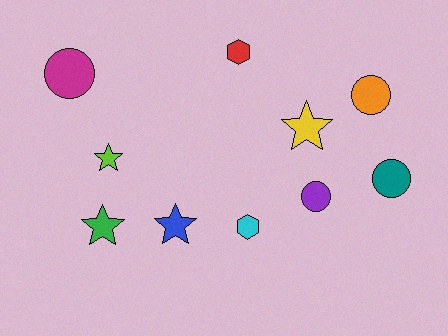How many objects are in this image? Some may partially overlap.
There are 10 objects.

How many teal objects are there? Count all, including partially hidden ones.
There is 1 teal object.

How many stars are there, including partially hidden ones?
There are 4 stars.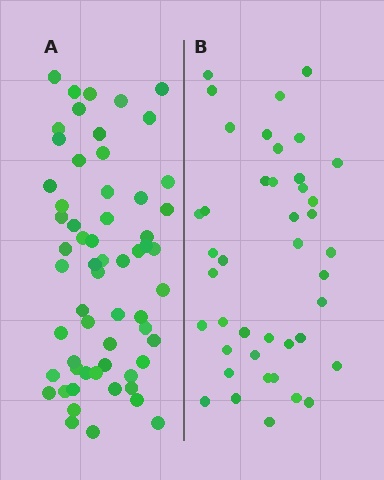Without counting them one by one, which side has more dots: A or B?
Region A (the left region) has more dots.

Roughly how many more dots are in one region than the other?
Region A has approximately 20 more dots than region B.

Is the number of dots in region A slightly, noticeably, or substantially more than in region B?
Region A has noticeably more, but not dramatically so. The ratio is roughly 1.4 to 1.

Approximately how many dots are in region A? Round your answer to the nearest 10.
About 60 dots.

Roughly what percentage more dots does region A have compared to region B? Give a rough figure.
About 45% more.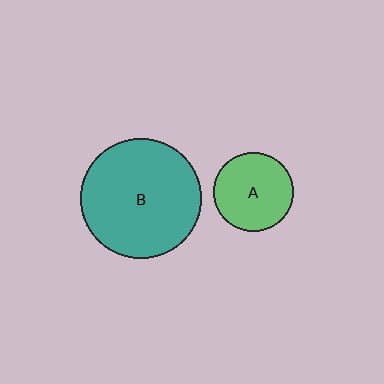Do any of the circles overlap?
No, none of the circles overlap.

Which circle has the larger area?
Circle B (teal).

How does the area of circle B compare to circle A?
Approximately 2.3 times.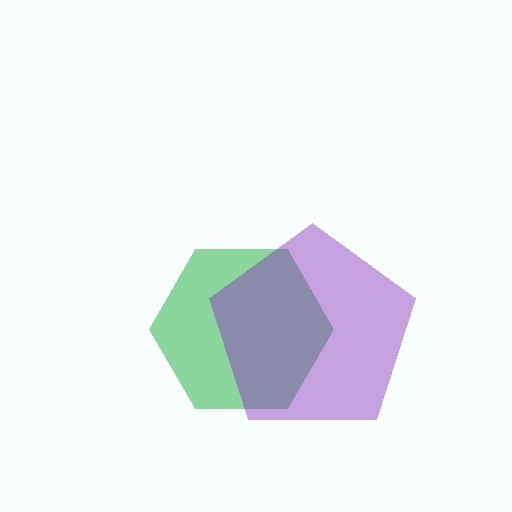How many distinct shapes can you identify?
There are 2 distinct shapes: a green hexagon, a purple pentagon.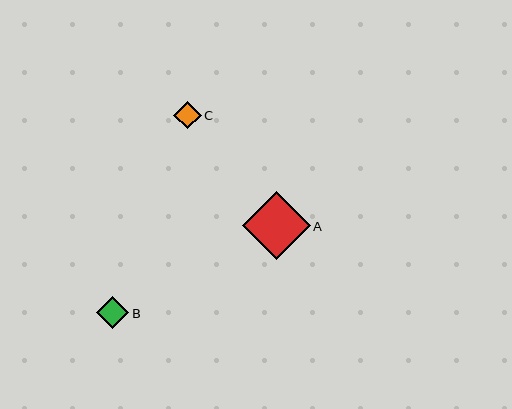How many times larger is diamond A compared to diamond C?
Diamond A is approximately 2.5 times the size of diamond C.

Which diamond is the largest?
Diamond A is the largest with a size of approximately 68 pixels.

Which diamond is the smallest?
Diamond C is the smallest with a size of approximately 27 pixels.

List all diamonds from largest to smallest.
From largest to smallest: A, B, C.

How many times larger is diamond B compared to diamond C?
Diamond B is approximately 1.2 times the size of diamond C.